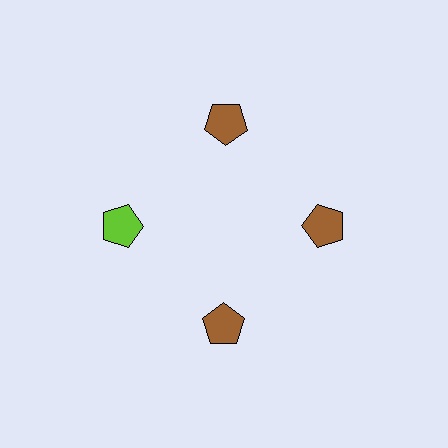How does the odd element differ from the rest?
It has a different color: lime instead of brown.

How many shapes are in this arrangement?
There are 4 shapes arranged in a ring pattern.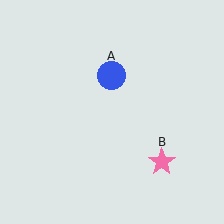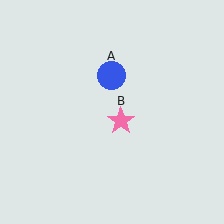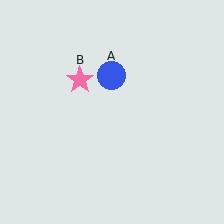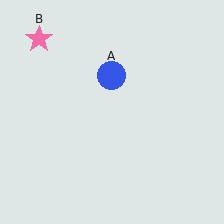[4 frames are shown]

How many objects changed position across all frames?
1 object changed position: pink star (object B).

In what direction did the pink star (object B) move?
The pink star (object B) moved up and to the left.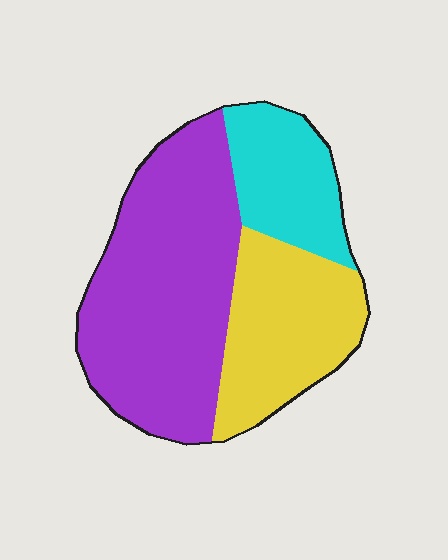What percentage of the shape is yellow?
Yellow covers roughly 30% of the shape.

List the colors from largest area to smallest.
From largest to smallest: purple, yellow, cyan.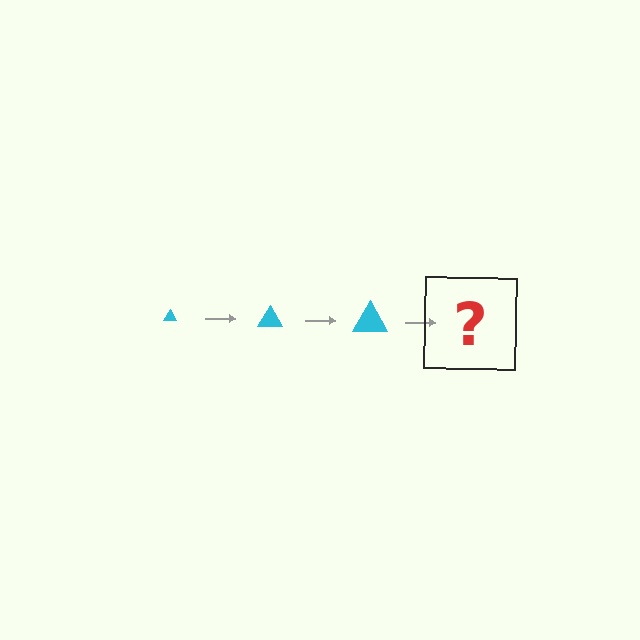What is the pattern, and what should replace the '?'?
The pattern is that the triangle gets progressively larger each step. The '?' should be a cyan triangle, larger than the previous one.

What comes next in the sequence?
The next element should be a cyan triangle, larger than the previous one.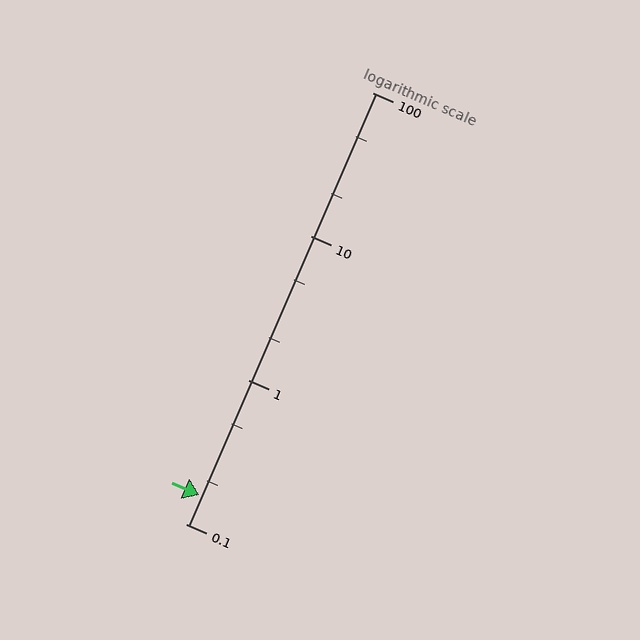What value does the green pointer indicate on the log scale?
The pointer indicates approximately 0.16.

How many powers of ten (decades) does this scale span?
The scale spans 3 decades, from 0.1 to 100.